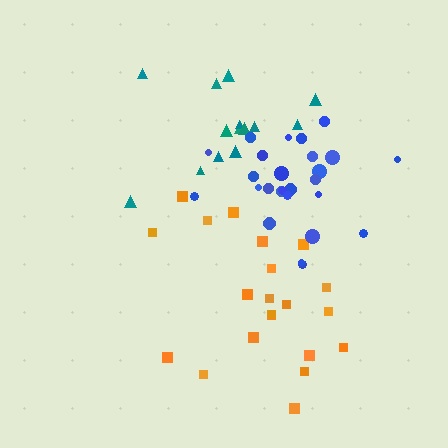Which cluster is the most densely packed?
Blue.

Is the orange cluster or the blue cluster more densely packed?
Blue.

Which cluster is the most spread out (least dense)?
Orange.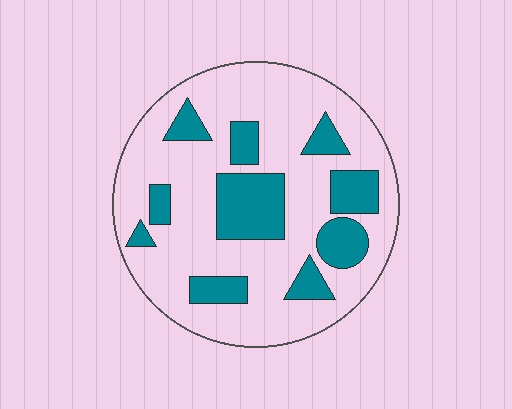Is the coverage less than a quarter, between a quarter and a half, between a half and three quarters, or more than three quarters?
Between a quarter and a half.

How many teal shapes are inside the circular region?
10.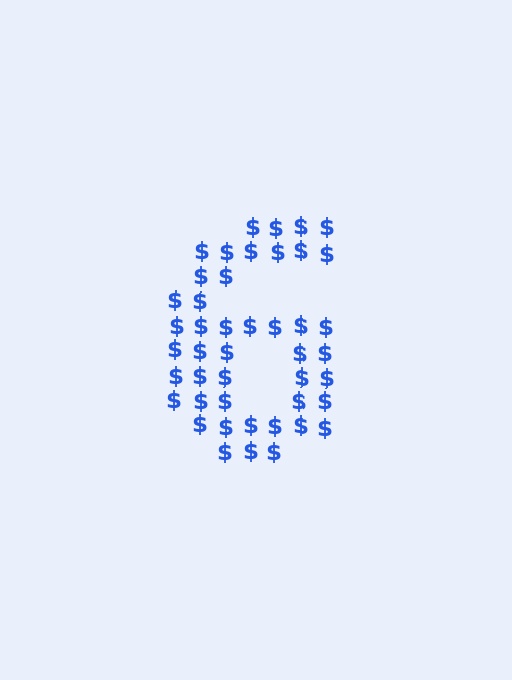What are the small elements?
The small elements are dollar signs.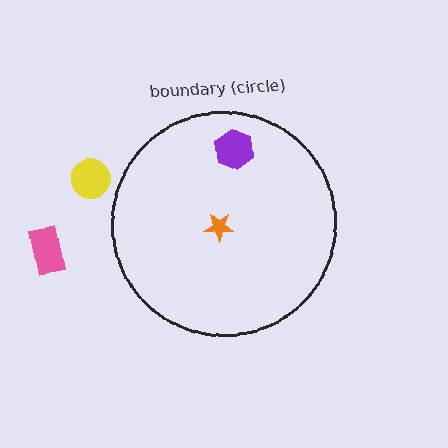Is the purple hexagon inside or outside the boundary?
Inside.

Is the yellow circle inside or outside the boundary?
Outside.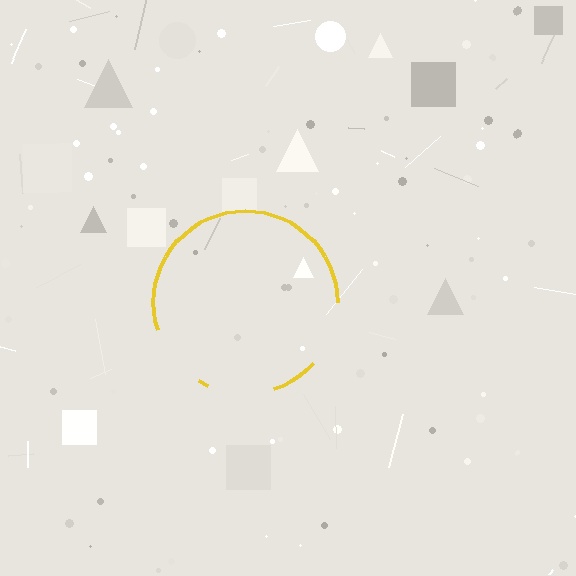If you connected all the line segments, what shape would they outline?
They would outline a circle.